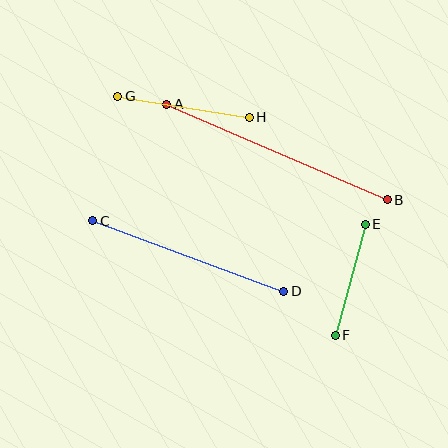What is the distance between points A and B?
The distance is approximately 241 pixels.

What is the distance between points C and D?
The distance is approximately 204 pixels.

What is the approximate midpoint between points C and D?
The midpoint is at approximately (188, 256) pixels.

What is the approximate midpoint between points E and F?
The midpoint is at approximately (350, 280) pixels.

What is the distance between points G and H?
The distance is approximately 133 pixels.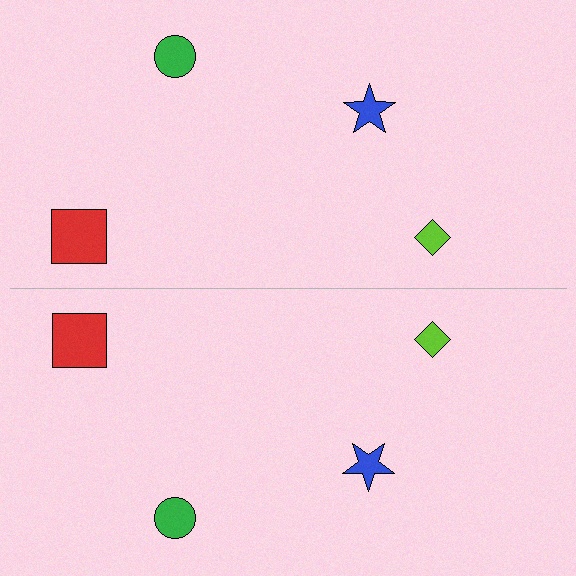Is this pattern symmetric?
Yes, this pattern has bilateral (reflection) symmetry.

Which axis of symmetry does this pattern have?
The pattern has a horizontal axis of symmetry running through the center of the image.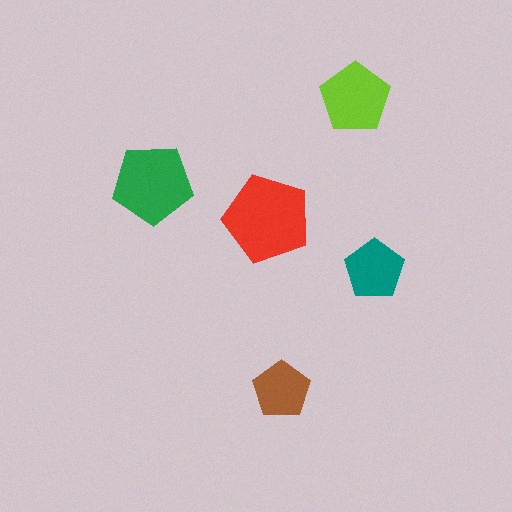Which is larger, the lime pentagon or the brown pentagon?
The lime one.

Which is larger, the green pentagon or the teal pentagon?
The green one.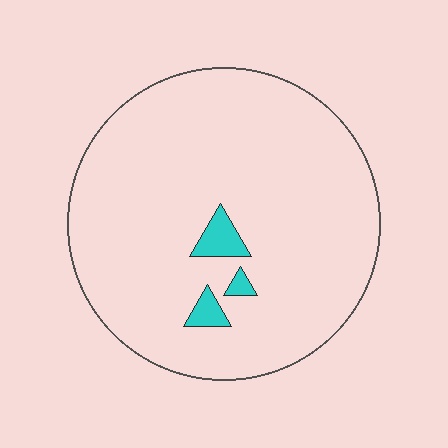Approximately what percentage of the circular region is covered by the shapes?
Approximately 5%.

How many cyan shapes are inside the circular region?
3.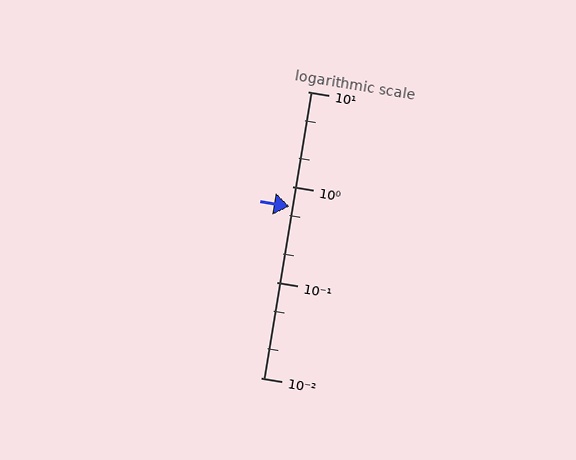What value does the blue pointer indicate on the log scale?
The pointer indicates approximately 0.62.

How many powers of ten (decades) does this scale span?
The scale spans 3 decades, from 0.01 to 10.